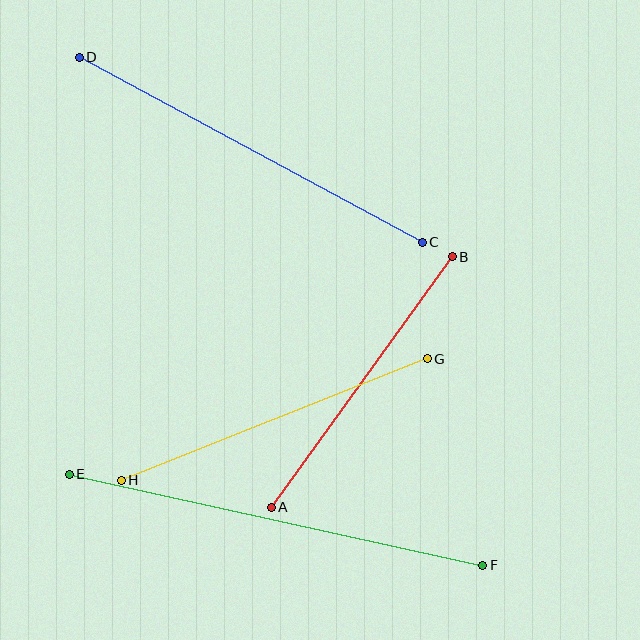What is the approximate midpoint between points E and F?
The midpoint is at approximately (276, 520) pixels.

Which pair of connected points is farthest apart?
Points E and F are farthest apart.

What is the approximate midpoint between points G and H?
The midpoint is at approximately (274, 419) pixels.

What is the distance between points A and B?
The distance is approximately 309 pixels.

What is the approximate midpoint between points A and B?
The midpoint is at approximately (362, 382) pixels.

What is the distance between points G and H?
The distance is approximately 329 pixels.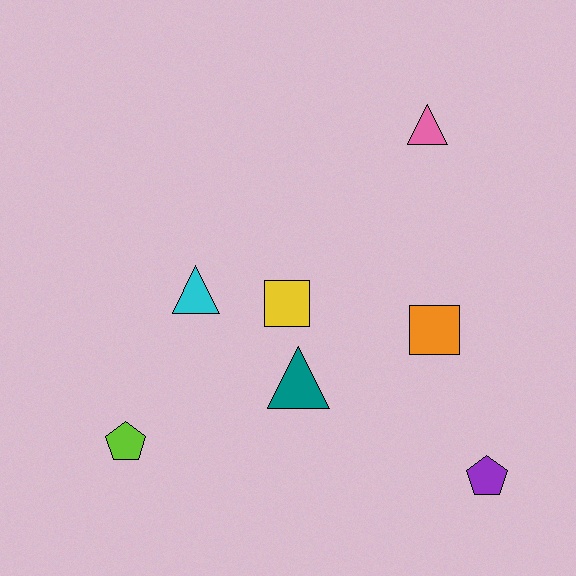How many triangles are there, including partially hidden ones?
There are 3 triangles.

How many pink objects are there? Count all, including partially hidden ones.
There is 1 pink object.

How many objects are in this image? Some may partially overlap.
There are 7 objects.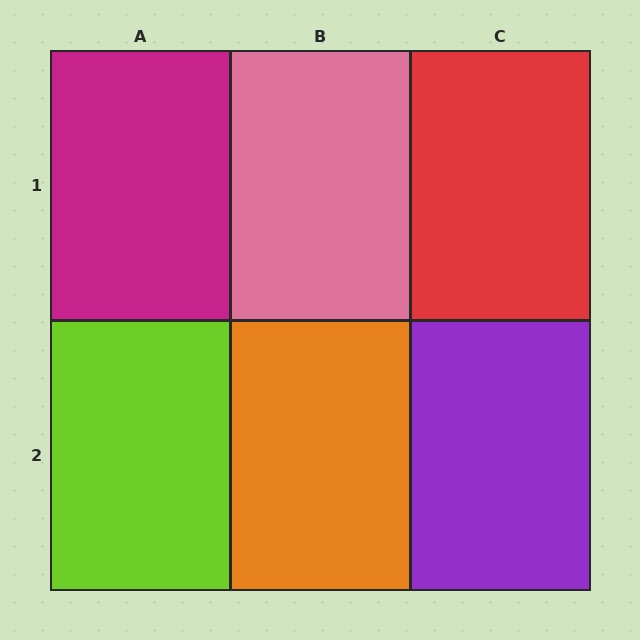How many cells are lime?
1 cell is lime.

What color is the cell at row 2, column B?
Orange.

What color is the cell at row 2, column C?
Purple.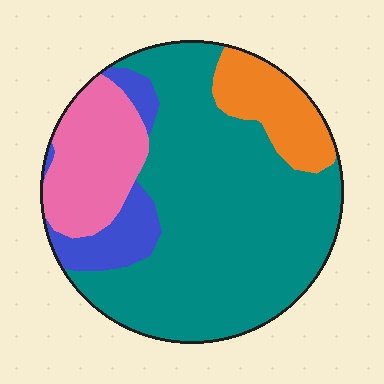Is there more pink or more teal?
Teal.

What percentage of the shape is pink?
Pink takes up about one sixth (1/6) of the shape.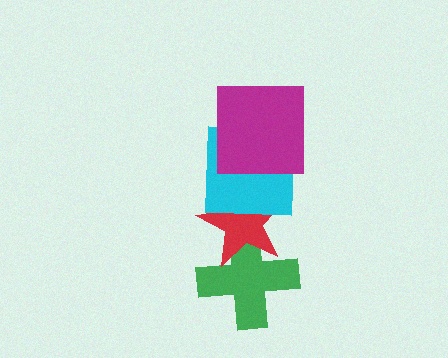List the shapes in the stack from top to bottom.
From top to bottom: the magenta square, the cyan square, the red star, the green cross.